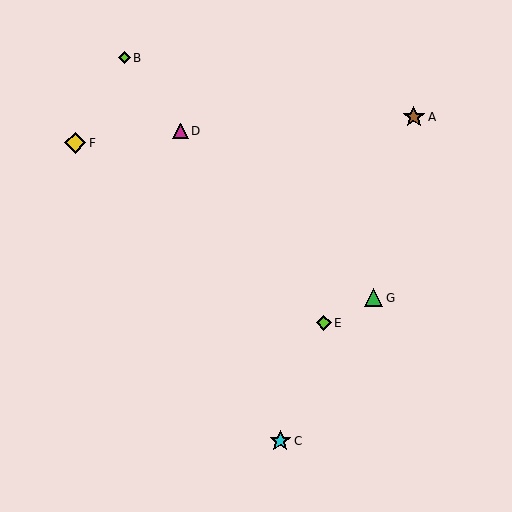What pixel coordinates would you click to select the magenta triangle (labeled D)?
Click at (180, 131) to select the magenta triangle D.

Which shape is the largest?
The brown star (labeled A) is the largest.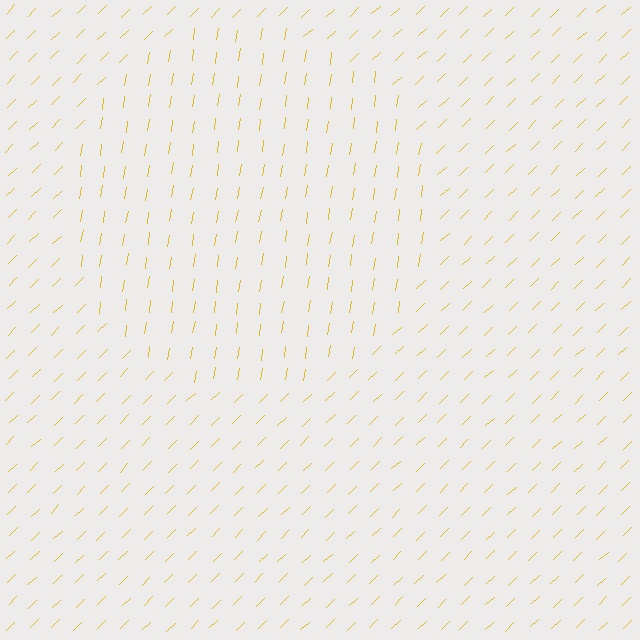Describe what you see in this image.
The image is filled with small yellow line segments. A circle region in the image has lines oriented differently from the surrounding lines, creating a visible texture boundary.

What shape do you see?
I see a circle.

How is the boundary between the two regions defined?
The boundary is defined purely by a change in line orientation (approximately 37 degrees difference). All lines are the same color and thickness.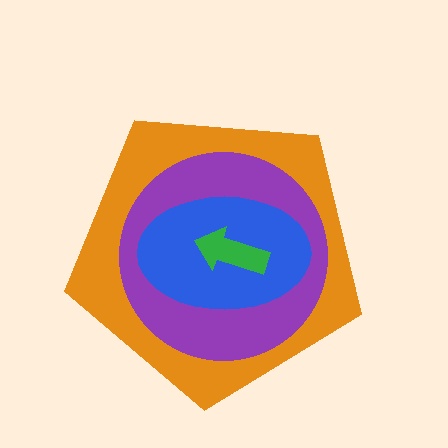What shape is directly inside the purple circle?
The blue ellipse.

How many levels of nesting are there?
4.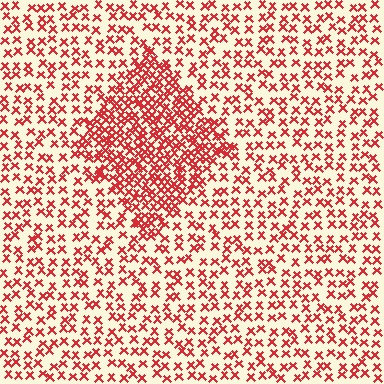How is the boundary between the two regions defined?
The boundary is defined by a change in element density (approximately 2.2x ratio). All elements are the same color, size, and shape.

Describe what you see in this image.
The image contains small red elements arranged at two different densities. A diamond-shaped region is visible where the elements are more densely packed than the surrounding area.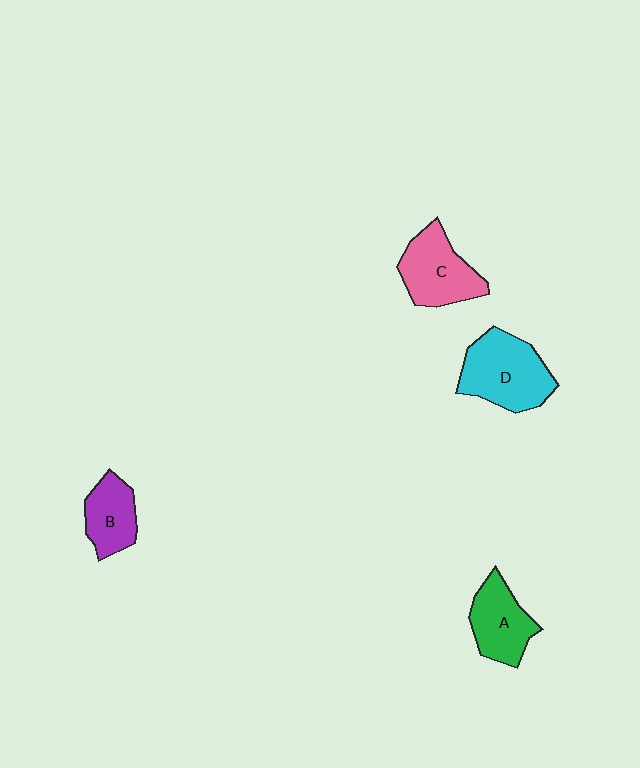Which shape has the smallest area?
Shape B (purple).